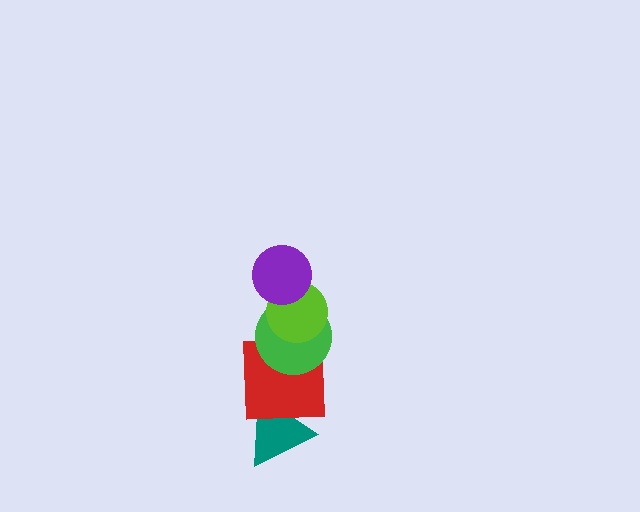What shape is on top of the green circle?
The lime circle is on top of the green circle.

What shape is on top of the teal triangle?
The red square is on top of the teal triangle.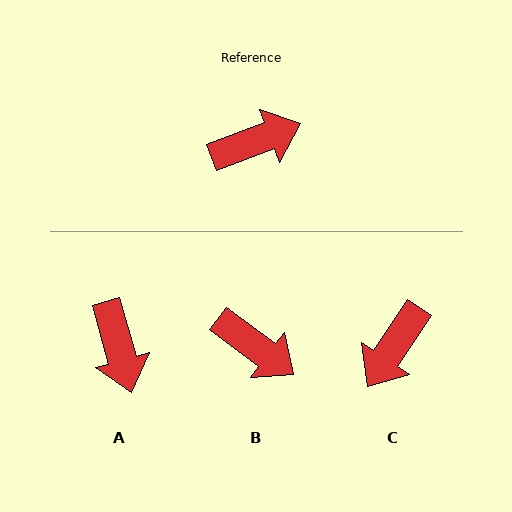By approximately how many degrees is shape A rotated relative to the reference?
Approximately 95 degrees clockwise.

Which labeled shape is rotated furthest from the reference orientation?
C, about 144 degrees away.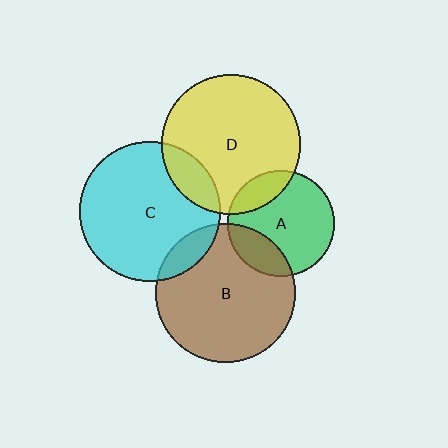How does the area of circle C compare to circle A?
Approximately 1.7 times.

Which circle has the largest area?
Circle C (cyan).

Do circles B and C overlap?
Yes.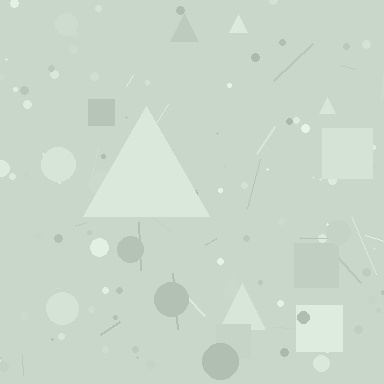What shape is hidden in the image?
A triangle is hidden in the image.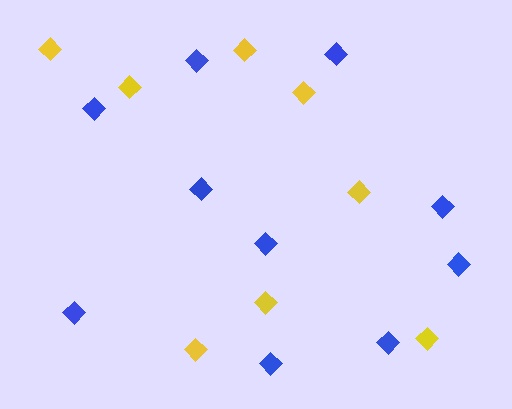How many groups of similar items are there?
There are 2 groups: one group of yellow diamonds (8) and one group of blue diamonds (10).